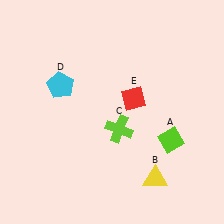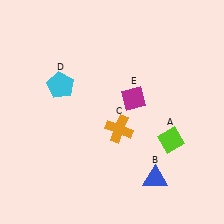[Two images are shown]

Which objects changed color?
B changed from yellow to blue. C changed from lime to orange. E changed from red to magenta.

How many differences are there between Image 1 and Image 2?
There are 3 differences between the two images.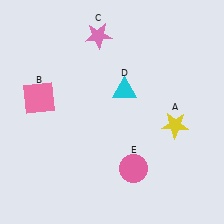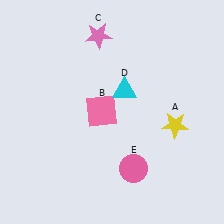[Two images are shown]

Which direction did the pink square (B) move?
The pink square (B) moved right.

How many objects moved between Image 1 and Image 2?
1 object moved between the two images.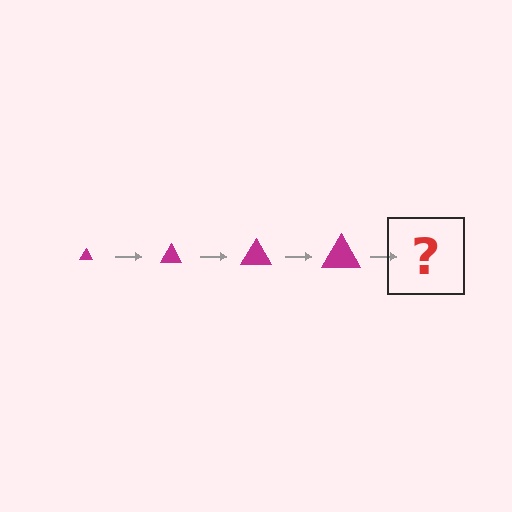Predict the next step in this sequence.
The next step is a magenta triangle, larger than the previous one.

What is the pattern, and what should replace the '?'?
The pattern is that the triangle gets progressively larger each step. The '?' should be a magenta triangle, larger than the previous one.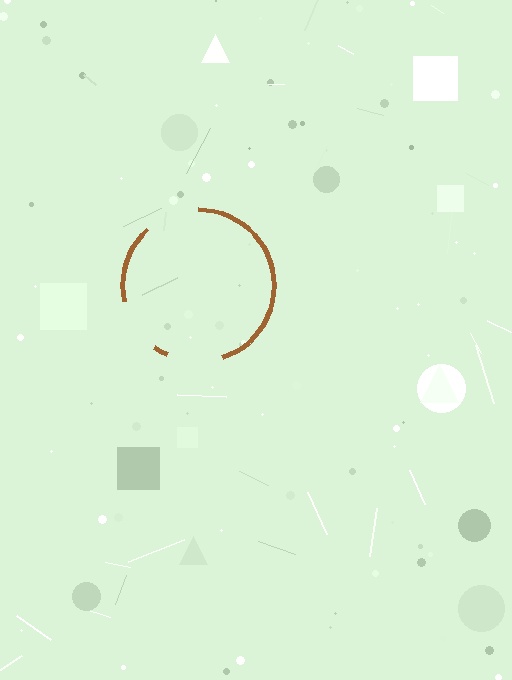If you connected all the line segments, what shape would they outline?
They would outline a circle.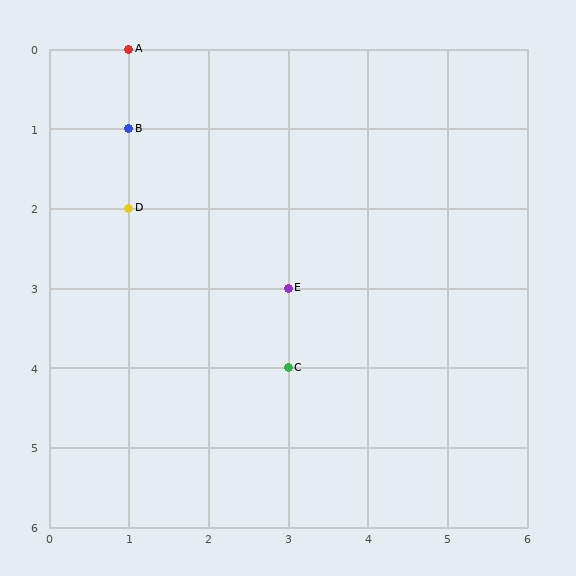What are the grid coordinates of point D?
Point D is at grid coordinates (1, 2).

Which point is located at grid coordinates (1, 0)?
Point A is at (1, 0).